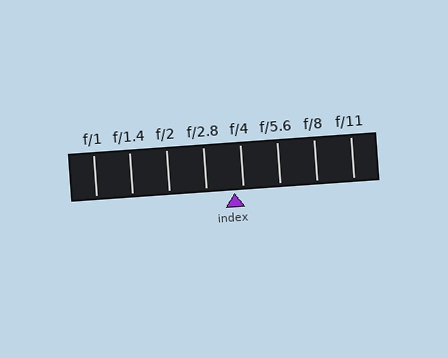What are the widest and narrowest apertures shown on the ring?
The widest aperture shown is f/1 and the narrowest is f/11.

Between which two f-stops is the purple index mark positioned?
The index mark is between f/2.8 and f/4.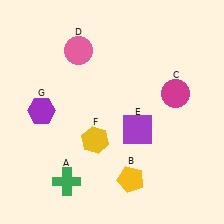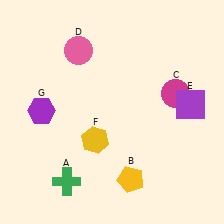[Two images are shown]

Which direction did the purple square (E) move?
The purple square (E) moved right.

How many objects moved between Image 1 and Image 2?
1 object moved between the two images.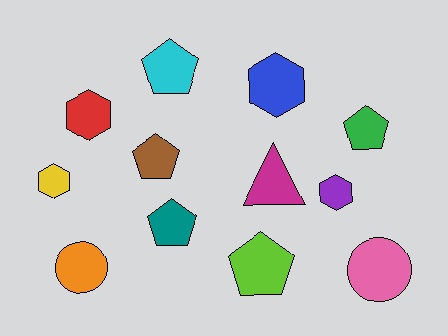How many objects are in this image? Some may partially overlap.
There are 12 objects.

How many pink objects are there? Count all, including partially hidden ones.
There is 1 pink object.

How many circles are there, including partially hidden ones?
There are 2 circles.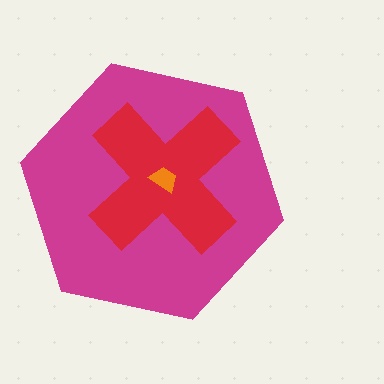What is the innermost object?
The orange trapezoid.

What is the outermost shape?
The magenta hexagon.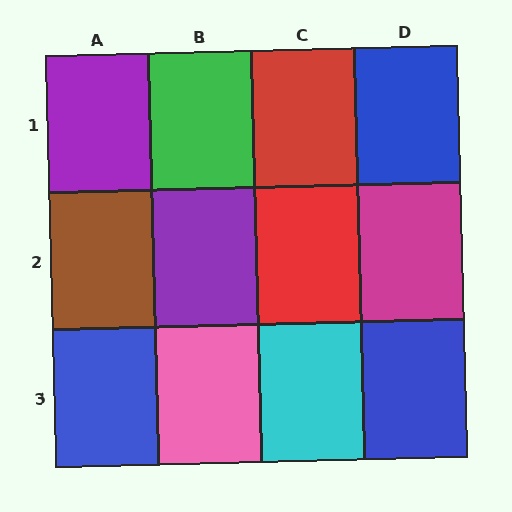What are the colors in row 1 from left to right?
Purple, green, red, blue.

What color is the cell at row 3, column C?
Cyan.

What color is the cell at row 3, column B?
Pink.